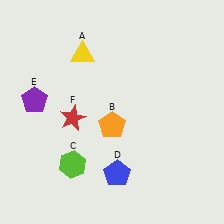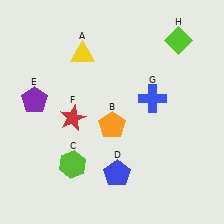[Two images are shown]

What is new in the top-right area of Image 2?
A blue cross (G) was added in the top-right area of Image 2.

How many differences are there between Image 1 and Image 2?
There are 2 differences between the two images.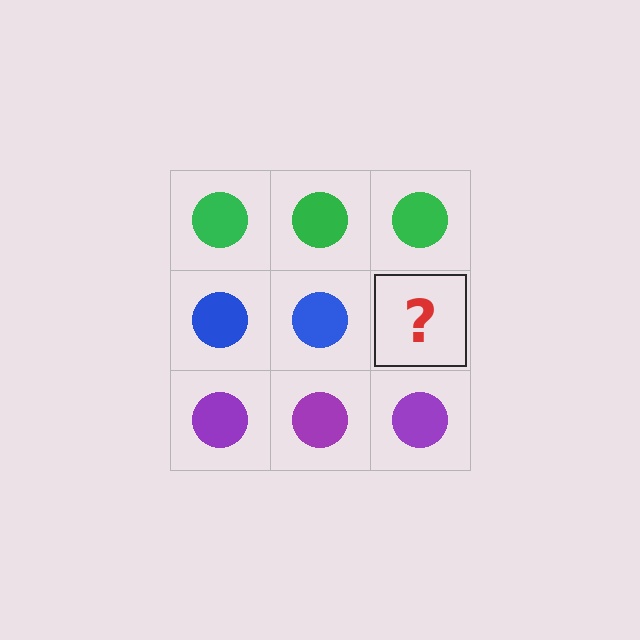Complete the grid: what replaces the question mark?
The question mark should be replaced with a blue circle.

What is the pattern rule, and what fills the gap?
The rule is that each row has a consistent color. The gap should be filled with a blue circle.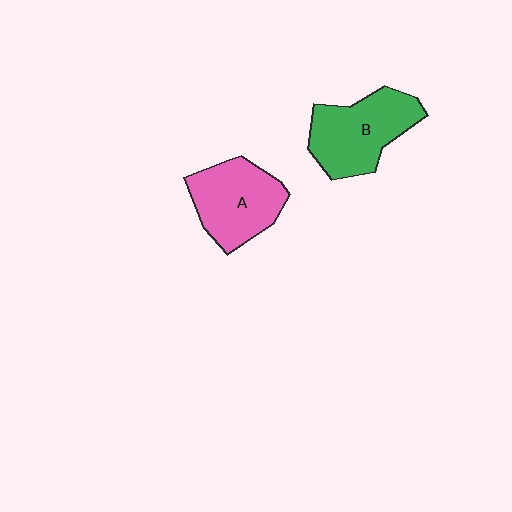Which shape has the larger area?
Shape B (green).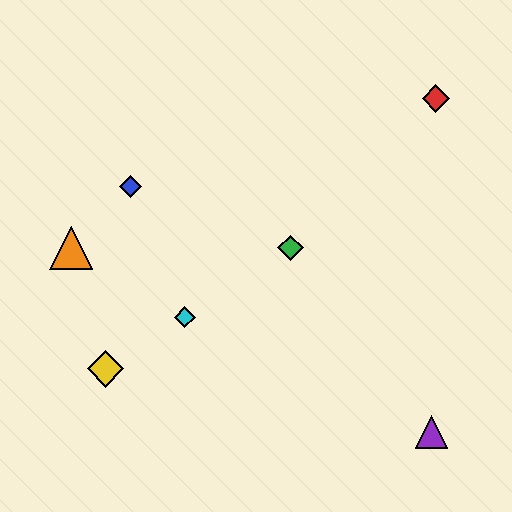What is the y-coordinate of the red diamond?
The red diamond is at y≈99.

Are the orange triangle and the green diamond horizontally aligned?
Yes, both are at y≈248.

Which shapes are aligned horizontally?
The green diamond, the orange triangle are aligned horizontally.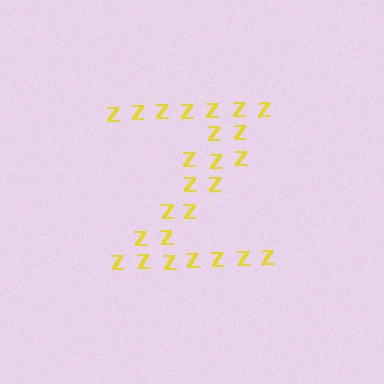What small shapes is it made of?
It is made of small letter Z's.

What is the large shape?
The large shape is the letter Z.